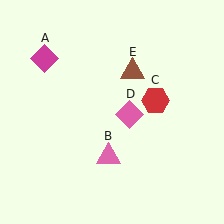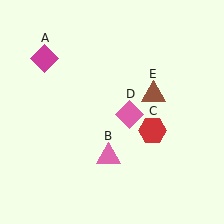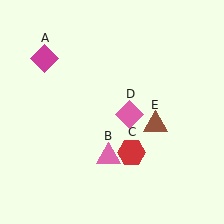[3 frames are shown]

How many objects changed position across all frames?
2 objects changed position: red hexagon (object C), brown triangle (object E).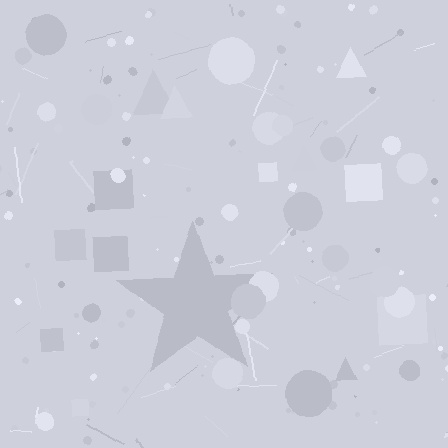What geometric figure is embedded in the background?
A star is embedded in the background.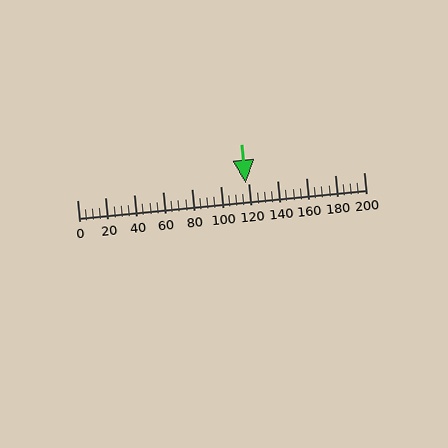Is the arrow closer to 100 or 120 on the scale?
The arrow is closer to 120.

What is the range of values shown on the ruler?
The ruler shows values from 0 to 200.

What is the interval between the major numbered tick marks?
The major tick marks are spaced 20 units apart.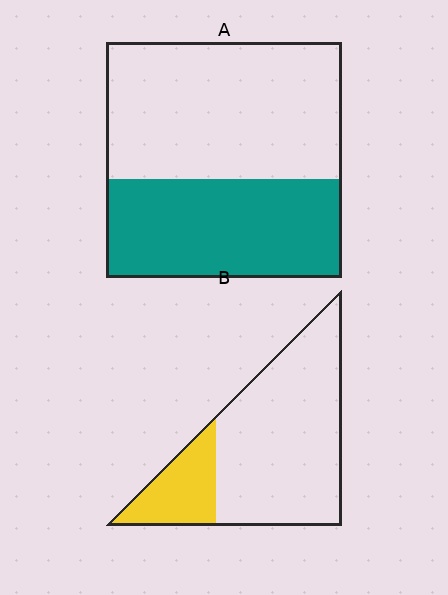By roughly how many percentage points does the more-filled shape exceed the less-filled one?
By roughly 20 percentage points (A over B).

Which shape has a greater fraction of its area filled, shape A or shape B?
Shape A.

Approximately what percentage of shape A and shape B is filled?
A is approximately 40% and B is approximately 20%.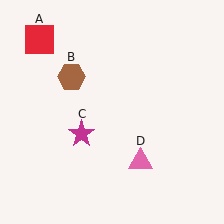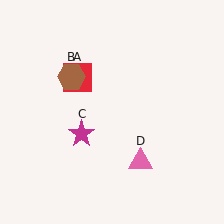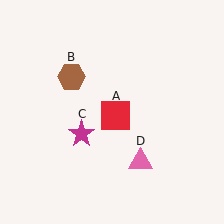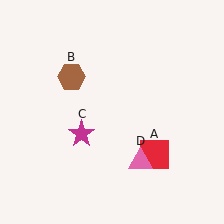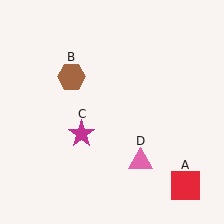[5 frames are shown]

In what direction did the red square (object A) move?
The red square (object A) moved down and to the right.